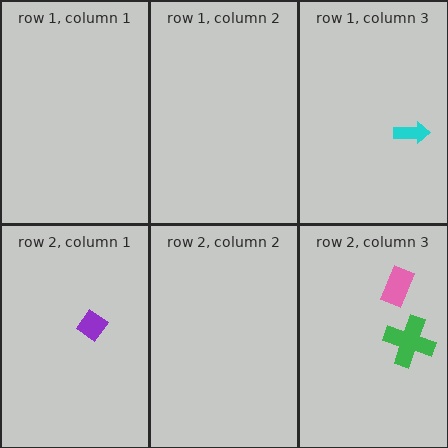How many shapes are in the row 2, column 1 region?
1.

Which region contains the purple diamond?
The row 2, column 1 region.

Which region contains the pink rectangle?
The row 2, column 3 region.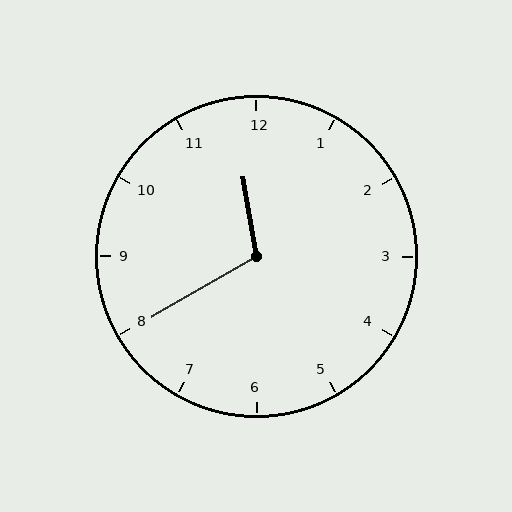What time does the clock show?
11:40.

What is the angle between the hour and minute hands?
Approximately 110 degrees.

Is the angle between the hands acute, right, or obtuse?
It is obtuse.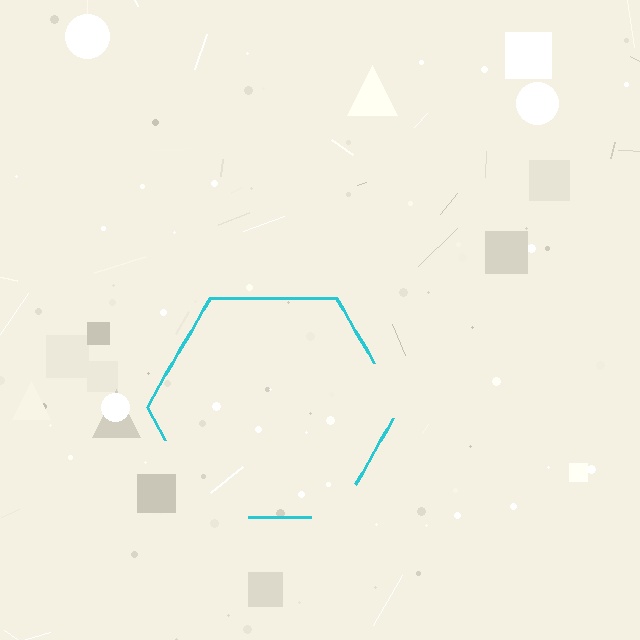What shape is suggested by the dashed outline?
The dashed outline suggests a hexagon.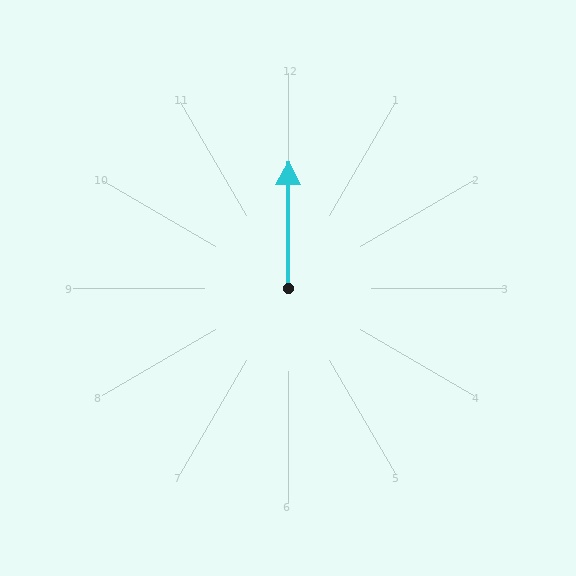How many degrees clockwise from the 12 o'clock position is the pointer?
Approximately 0 degrees.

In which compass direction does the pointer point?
North.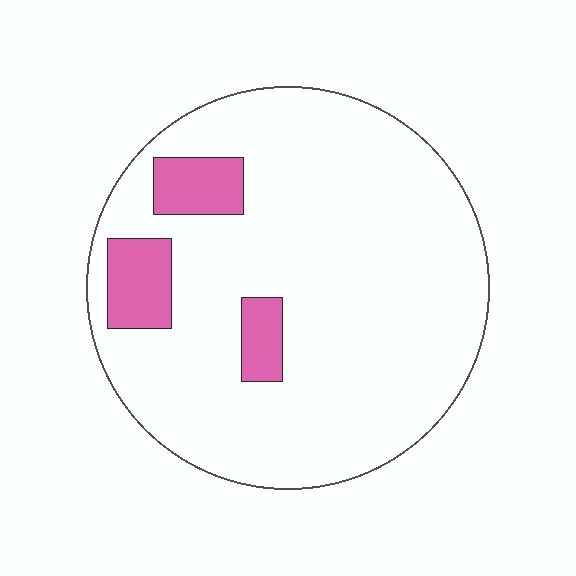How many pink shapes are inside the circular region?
3.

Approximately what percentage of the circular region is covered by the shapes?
Approximately 10%.